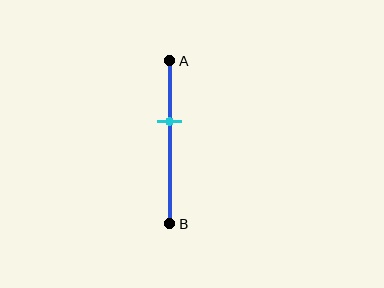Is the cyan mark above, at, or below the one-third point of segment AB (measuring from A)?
The cyan mark is below the one-third point of segment AB.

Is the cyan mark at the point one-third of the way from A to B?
No, the mark is at about 35% from A, not at the 33% one-third point.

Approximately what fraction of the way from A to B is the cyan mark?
The cyan mark is approximately 35% of the way from A to B.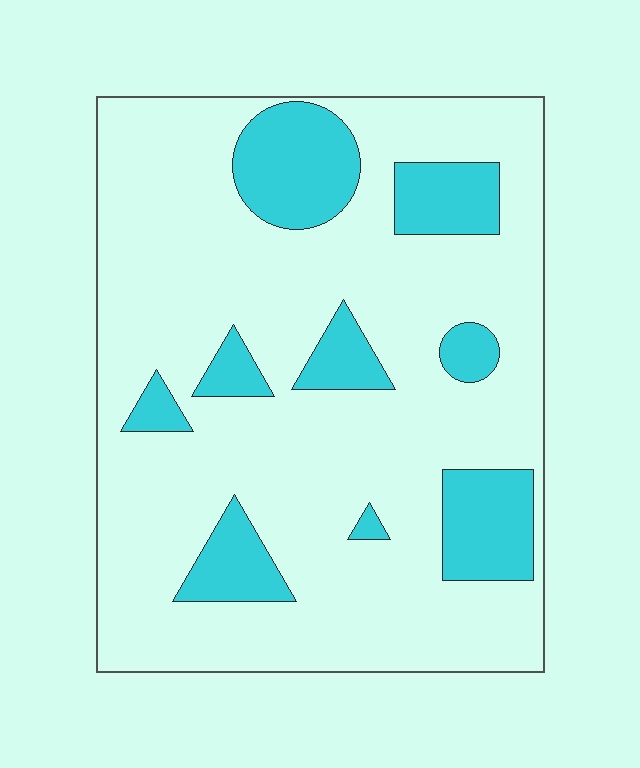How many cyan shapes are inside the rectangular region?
9.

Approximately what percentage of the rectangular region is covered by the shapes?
Approximately 20%.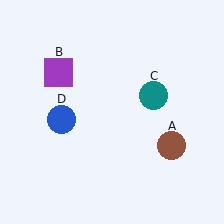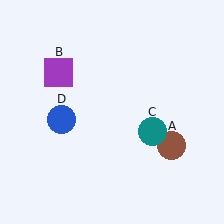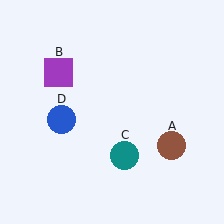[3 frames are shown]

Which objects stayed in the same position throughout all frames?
Brown circle (object A) and purple square (object B) and blue circle (object D) remained stationary.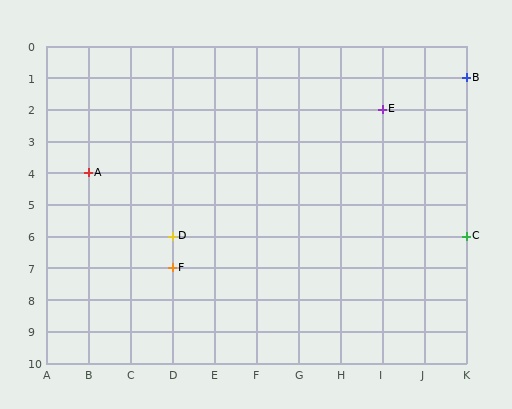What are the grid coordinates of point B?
Point B is at grid coordinates (K, 1).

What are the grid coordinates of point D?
Point D is at grid coordinates (D, 6).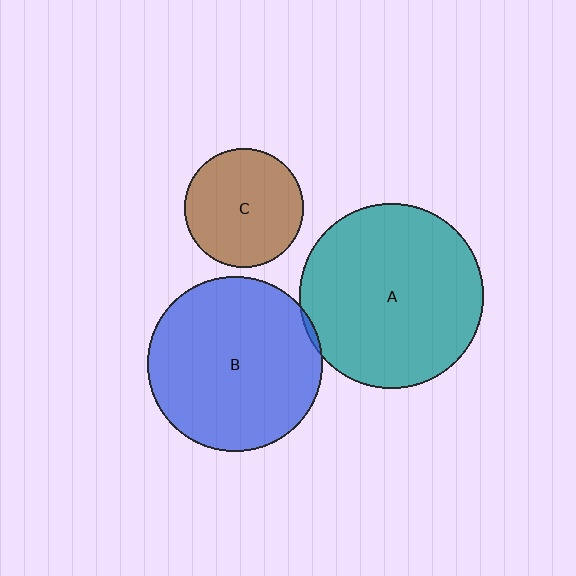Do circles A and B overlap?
Yes.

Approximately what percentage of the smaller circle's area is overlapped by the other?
Approximately 5%.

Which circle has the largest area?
Circle A (teal).